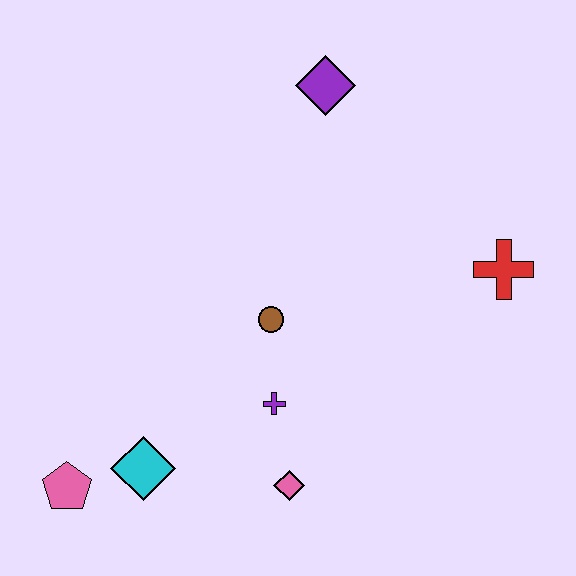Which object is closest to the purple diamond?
The brown circle is closest to the purple diamond.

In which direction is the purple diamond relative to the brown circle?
The purple diamond is above the brown circle.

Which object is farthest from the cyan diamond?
The purple diamond is farthest from the cyan diamond.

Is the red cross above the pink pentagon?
Yes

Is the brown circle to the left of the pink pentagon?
No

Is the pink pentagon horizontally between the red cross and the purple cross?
No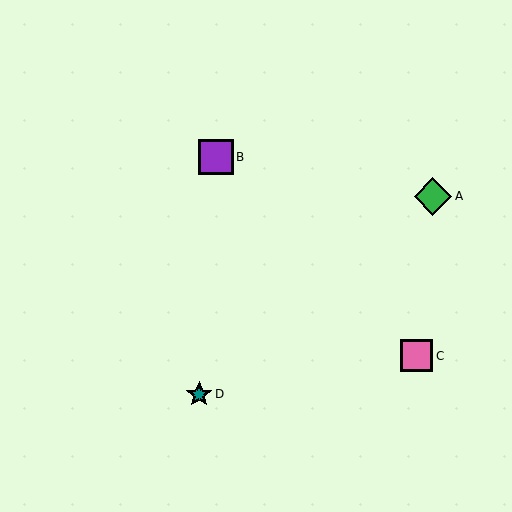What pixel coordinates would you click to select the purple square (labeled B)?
Click at (216, 157) to select the purple square B.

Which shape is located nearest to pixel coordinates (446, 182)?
The green diamond (labeled A) at (433, 196) is nearest to that location.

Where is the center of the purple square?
The center of the purple square is at (216, 157).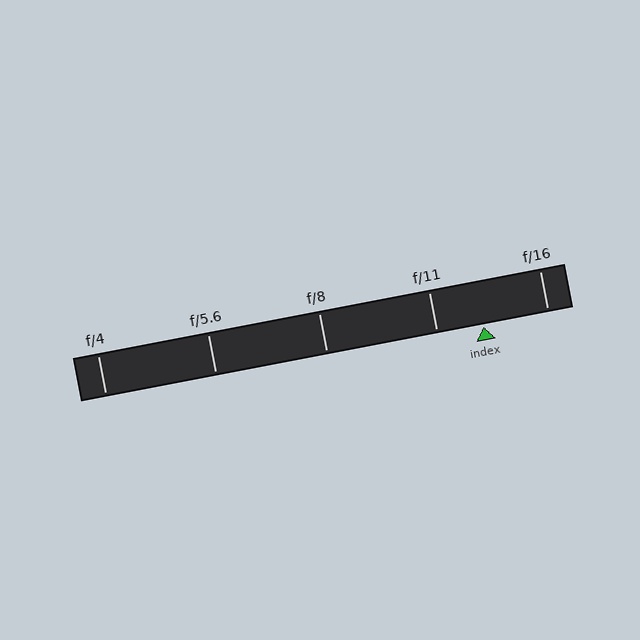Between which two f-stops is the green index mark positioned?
The index mark is between f/11 and f/16.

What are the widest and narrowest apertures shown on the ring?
The widest aperture shown is f/4 and the narrowest is f/16.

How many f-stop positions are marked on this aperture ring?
There are 5 f-stop positions marked.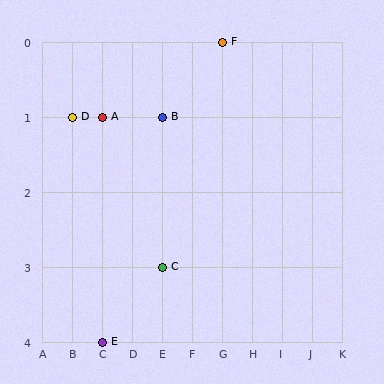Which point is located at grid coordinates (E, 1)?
Point B is at (E, 1).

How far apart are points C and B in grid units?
Points C and B are 2 rows apart.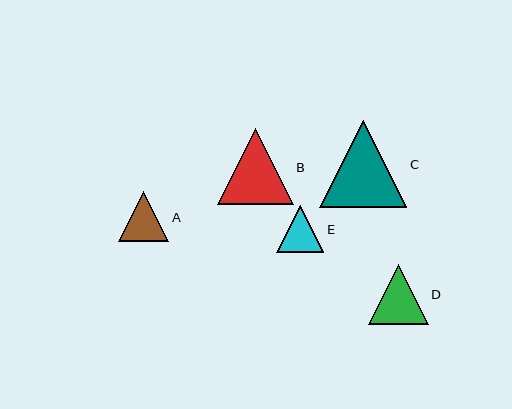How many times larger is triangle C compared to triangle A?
Triangle C is approximately 1.7 times the size of triangle A.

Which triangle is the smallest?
Triangle E is the smallest with a size of approximately 48 pixels.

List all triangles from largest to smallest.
From largest to smallest: C, B, D, A, E.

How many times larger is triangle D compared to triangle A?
Triangle D is approximately 1.2 times the size of triangle A.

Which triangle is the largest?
Triangle C is the largest with a size of approximately 87 pixels.